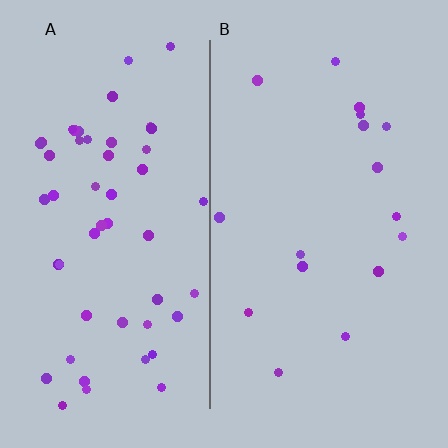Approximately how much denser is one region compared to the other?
Approximately 3.1× — region A over region B.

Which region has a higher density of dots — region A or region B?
A (the left).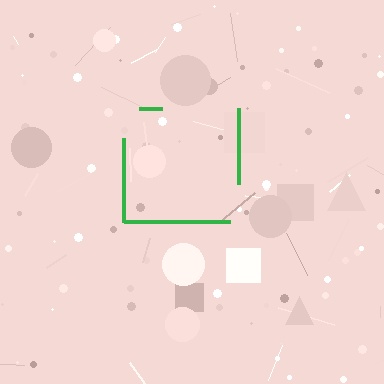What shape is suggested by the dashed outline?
The dashed outline suggests a square.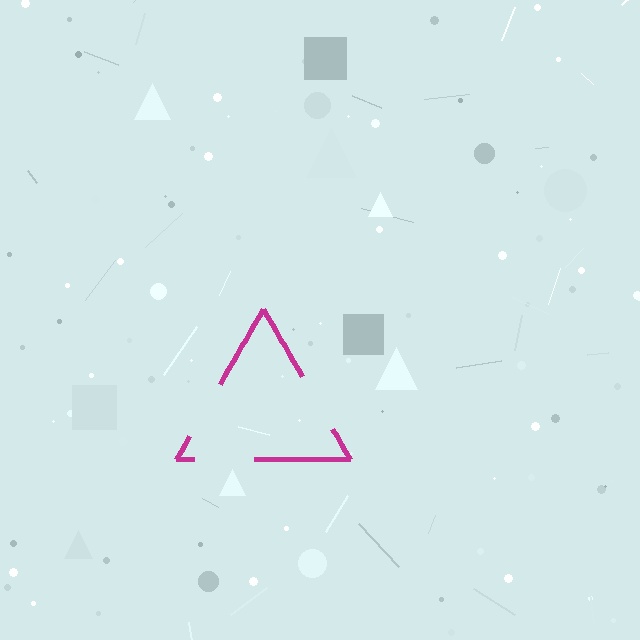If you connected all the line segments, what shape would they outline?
They would outline a triangle.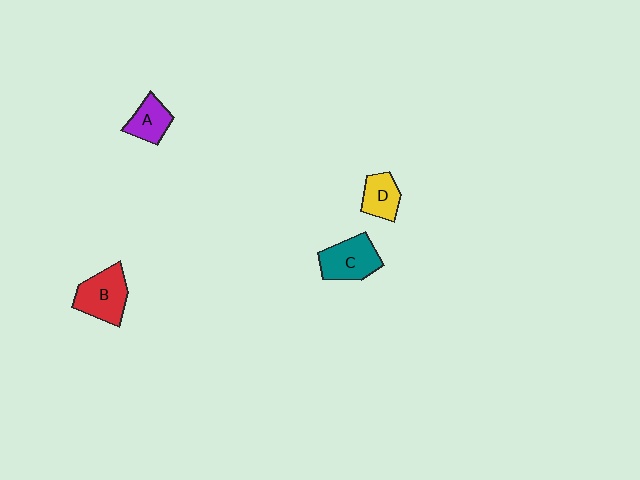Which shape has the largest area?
Shape B (red).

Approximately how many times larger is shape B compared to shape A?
Approximately 1.5 times.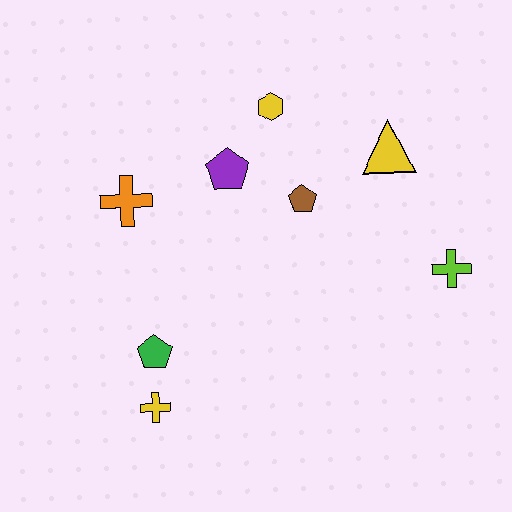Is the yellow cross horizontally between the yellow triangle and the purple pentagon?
No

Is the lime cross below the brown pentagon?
Yes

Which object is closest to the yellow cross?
The green pentagon is closest to the yellow cross.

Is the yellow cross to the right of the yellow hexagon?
No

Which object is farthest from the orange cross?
The lime cross is farthest from the orange cross.